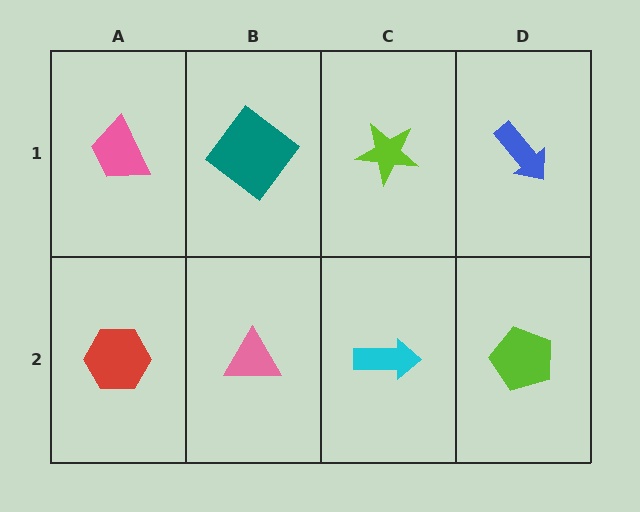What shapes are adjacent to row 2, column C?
A lime star (row 1, column C), a pink triangle (row 2, column B), a lime pentagon (row 2, column D).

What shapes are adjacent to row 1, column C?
A cyan arrow (row 2, column C), a teal diamond (row 1, column B), a blue arrow (row 1, column D).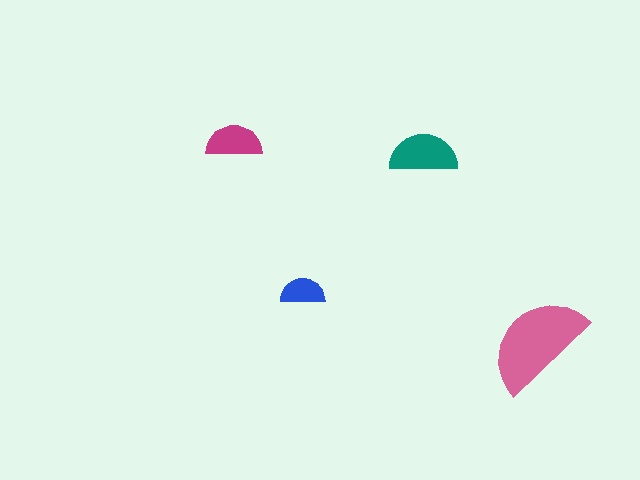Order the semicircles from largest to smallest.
the pink one, the teal one, the magenta one, the blue one.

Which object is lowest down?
The pink semicircle is bottommost.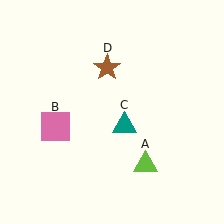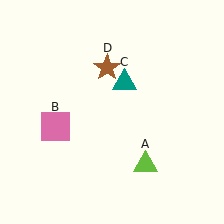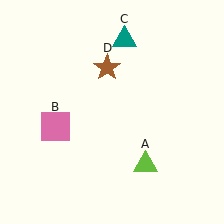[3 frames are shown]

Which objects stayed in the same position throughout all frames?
Lime triangle (object A) and pink square (object B) and brown star (object D) remained stationary.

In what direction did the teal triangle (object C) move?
The teal triangle (object C) moved up.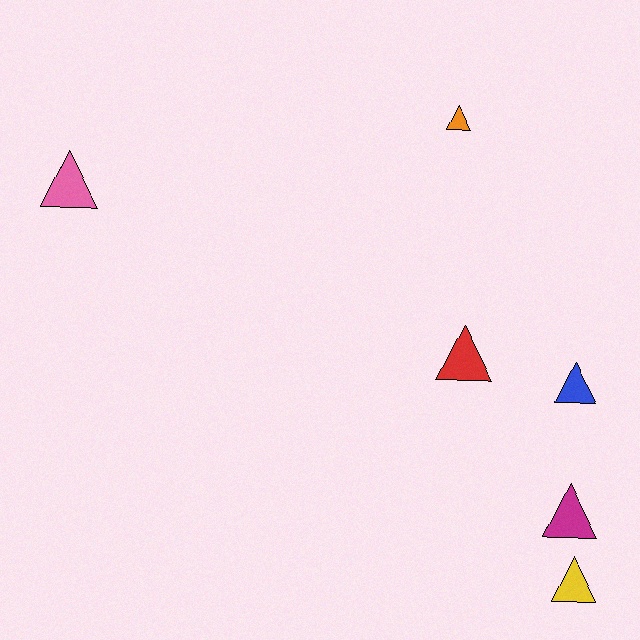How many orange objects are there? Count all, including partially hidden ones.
There is 1 orange object.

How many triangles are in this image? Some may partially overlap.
There are 6 triangles.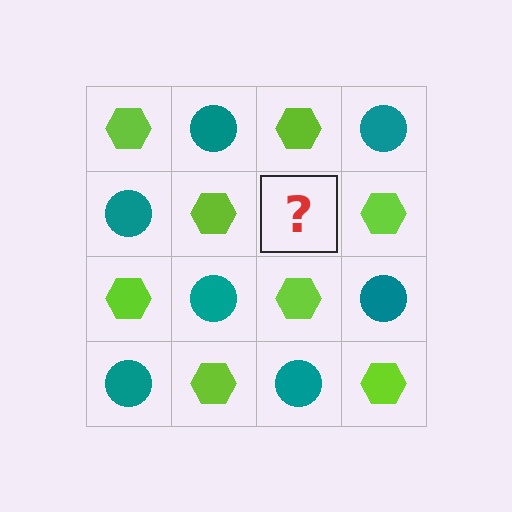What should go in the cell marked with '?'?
The missing cell should contain a teal circle.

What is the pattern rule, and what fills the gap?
The rule is that it alternates lime hexagon and teal circle in a checkerboard pattern. The gap should be filled with a teal circle.